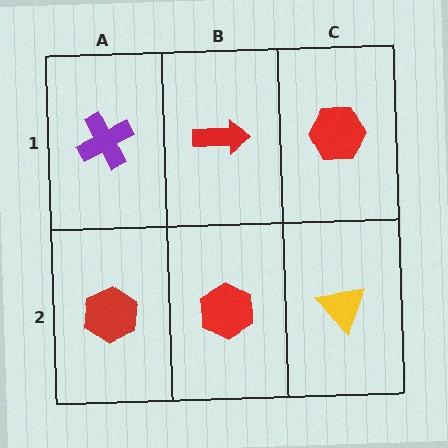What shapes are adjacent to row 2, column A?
A purple cross (row 1, column A), a red hexagon (row 2, column B).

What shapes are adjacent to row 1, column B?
A red hexagon (row 2, column B), a purple cross (row 1, column A), a red hexagon (row 1, column C).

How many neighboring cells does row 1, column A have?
2.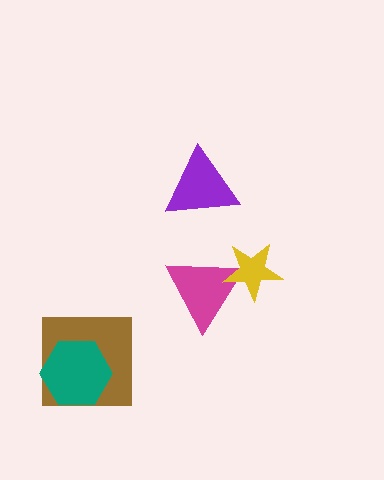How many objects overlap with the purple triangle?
0 objects overlap with the purple triangle.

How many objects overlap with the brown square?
1 object overlaps with the brown square.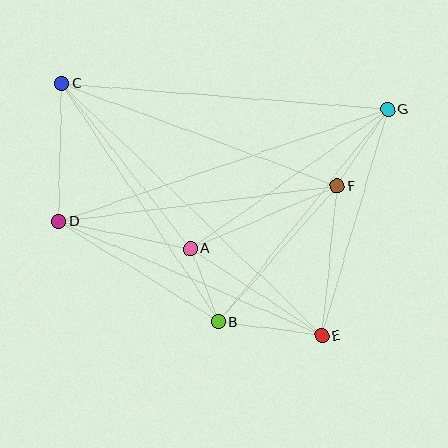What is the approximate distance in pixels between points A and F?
The distance between A and F is approximately 159 pixels.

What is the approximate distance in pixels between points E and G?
The distance between E and G is approximately 236 pixels.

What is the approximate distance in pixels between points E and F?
The distance between E and F is approximately 150 pixels.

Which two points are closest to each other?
Points A and B are closest to each other.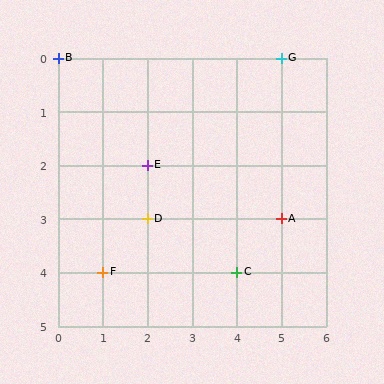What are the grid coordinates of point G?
Point G is at grid coordinates (5, 0).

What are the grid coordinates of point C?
Point C is at grid coordinates (4, 4).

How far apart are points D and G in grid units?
Points D and G are 3 columns and 3 rows apart (about 4.2 grid units diagonally).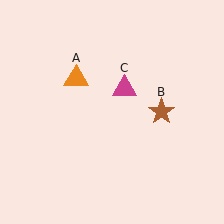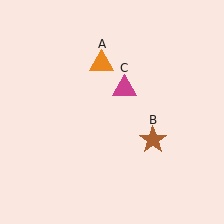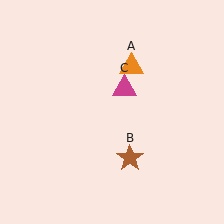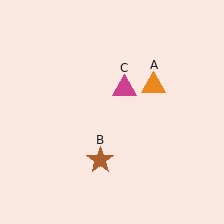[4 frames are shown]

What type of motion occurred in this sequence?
The orange triangle (object A), brown star (object B) rotated clockwise around the center of the scene.